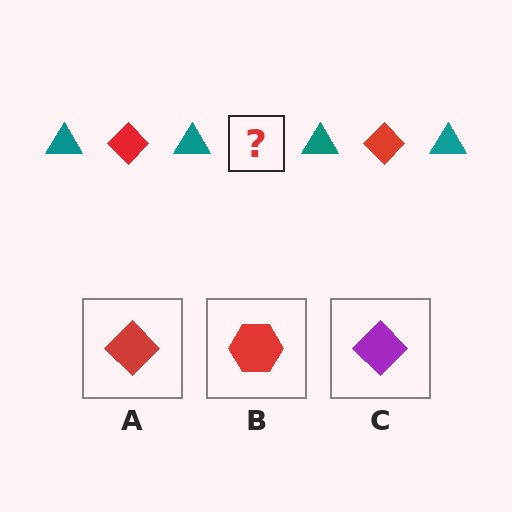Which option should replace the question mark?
Option A.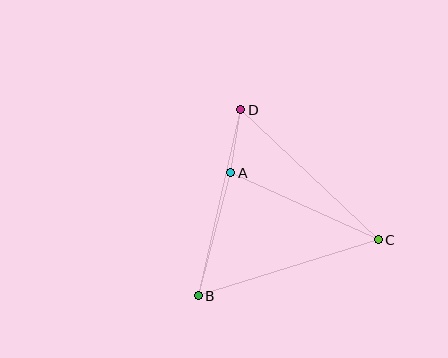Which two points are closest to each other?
Points A and D are closest to each other.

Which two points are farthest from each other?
Points B and D are farthest from each other.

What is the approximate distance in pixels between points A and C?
The distance between A and C is approximately 162 pixels.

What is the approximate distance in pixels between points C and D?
The distance between C and D is approximately 189 pixels.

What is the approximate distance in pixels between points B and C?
The distance between B and C is approximately 188 pixels.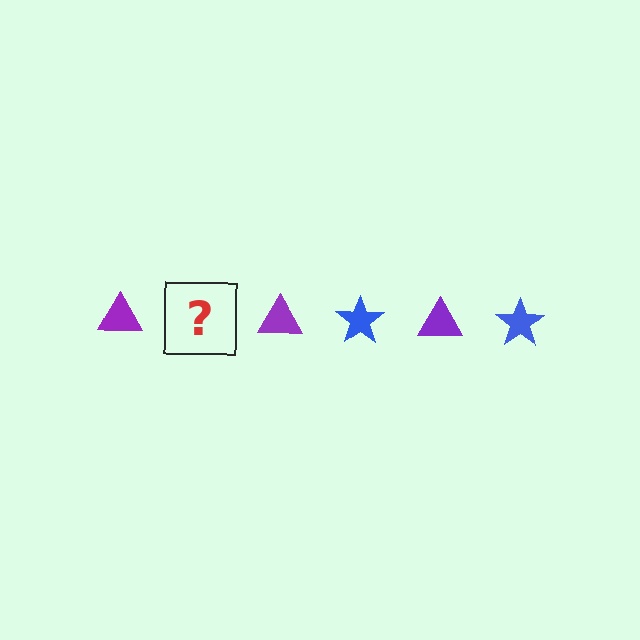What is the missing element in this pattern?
The missing element is a blue star.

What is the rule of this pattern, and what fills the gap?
The rule is that the pattern alternates between purple triangle and blue star. The gap should be filled with a blue star.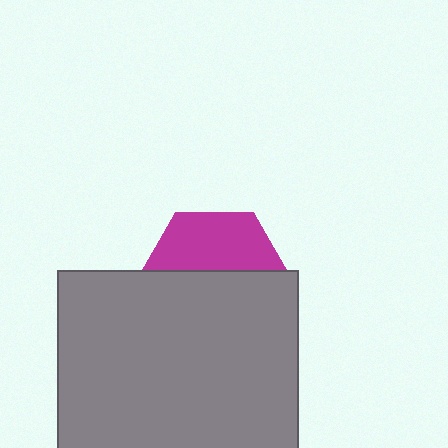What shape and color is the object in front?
The object in front is a gray square.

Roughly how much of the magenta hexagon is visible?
A small part of it is visible (roughly 40%).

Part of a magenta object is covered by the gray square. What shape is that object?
It is a hexagon.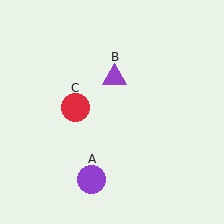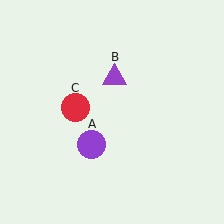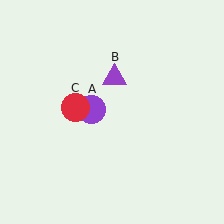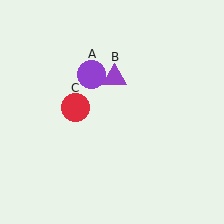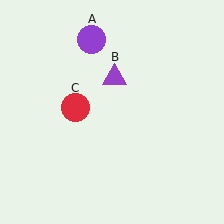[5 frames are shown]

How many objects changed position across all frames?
1 object changed position: purple circle (object A).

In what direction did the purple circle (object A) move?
The purple circle (object A) moved up.